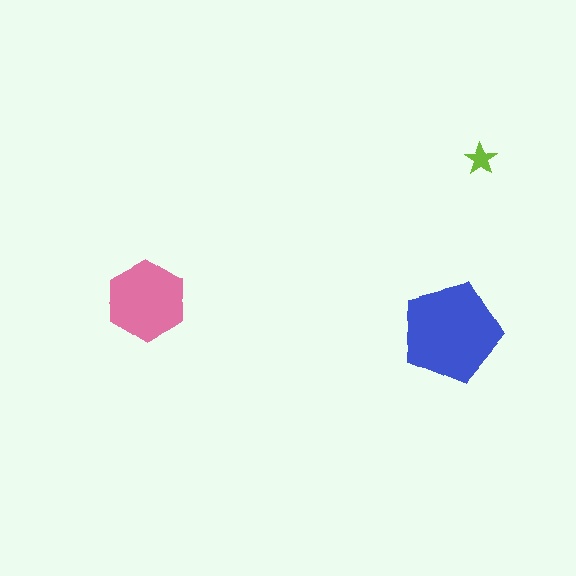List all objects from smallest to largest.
The lime star, the pink hexagon, the blue pentagon.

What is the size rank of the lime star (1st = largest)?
3rd.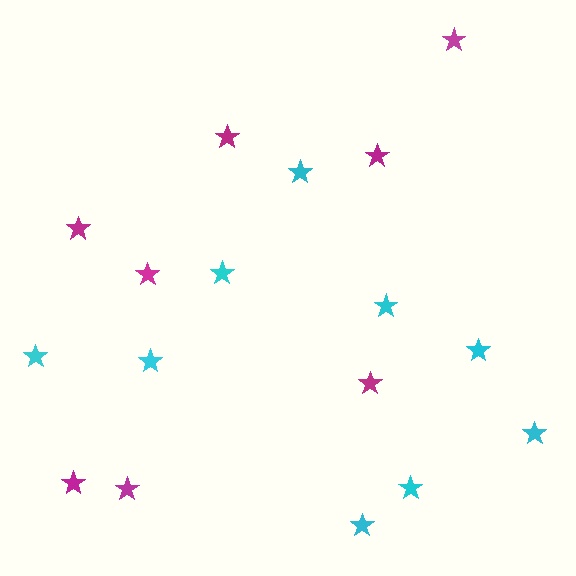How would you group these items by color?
There are 2 groups: one group of magenta stars (8) and one group of cyan stars (9).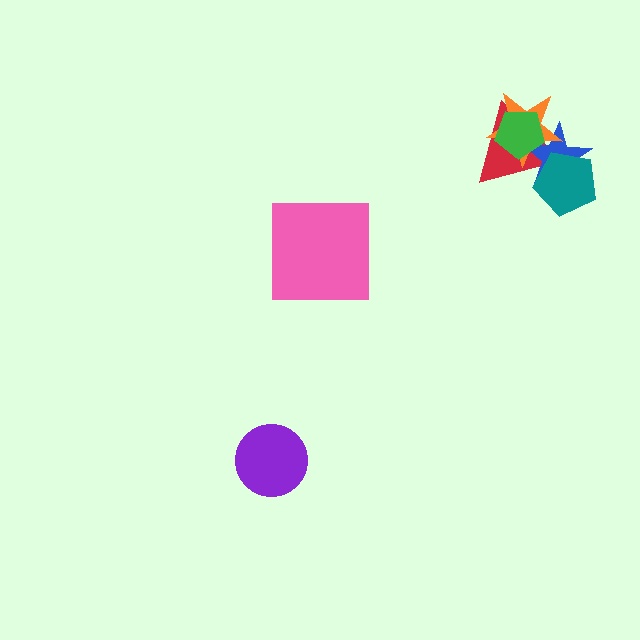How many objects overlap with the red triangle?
4 objects overlap with the red triangle.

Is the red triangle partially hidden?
Yes, it is partially covered by another shape.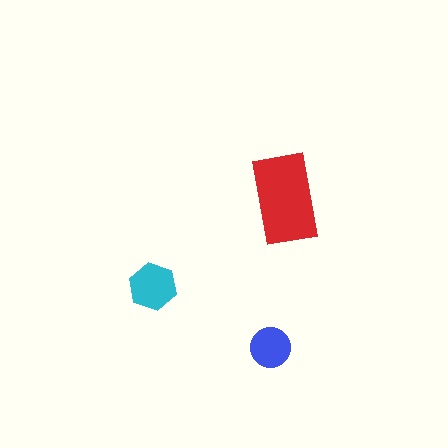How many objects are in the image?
There are 3 objects in the image.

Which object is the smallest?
The blue circle.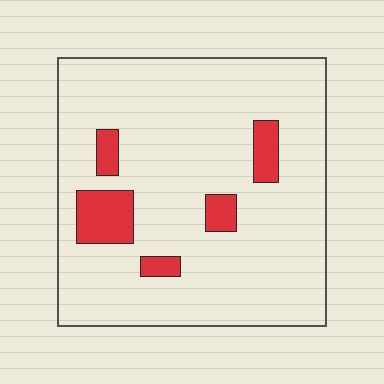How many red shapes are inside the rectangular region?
5.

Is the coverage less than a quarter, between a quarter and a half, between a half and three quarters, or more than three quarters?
Less than a quarter.